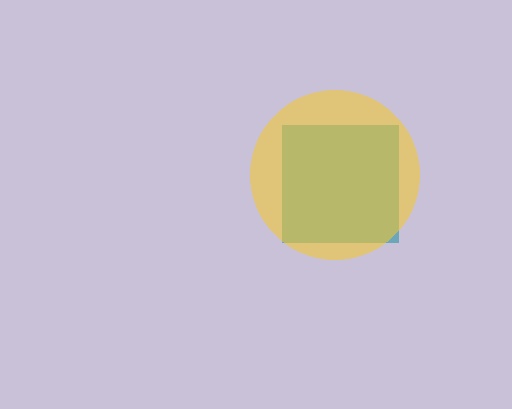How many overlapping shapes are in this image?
There are 2 overlapping shapes in the image.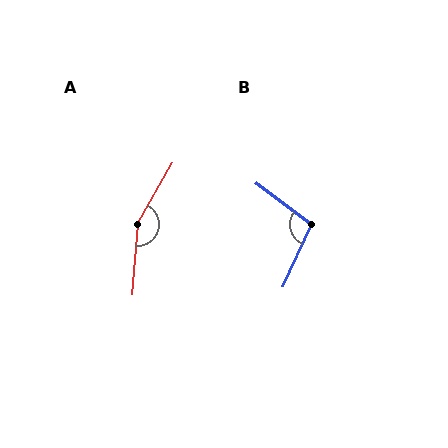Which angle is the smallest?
B, at approximately 102 degrees.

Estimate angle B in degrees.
Approximately 102 degrees.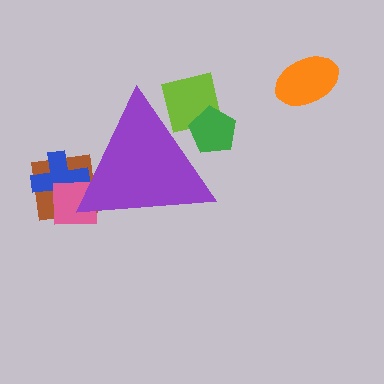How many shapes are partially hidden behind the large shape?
5 shapes are partially hidden.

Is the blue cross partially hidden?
Yes, the blue cross is partially hidden behind the purple triangle.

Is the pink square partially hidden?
Yes, the pink square is partially hidden behind the purple triangle.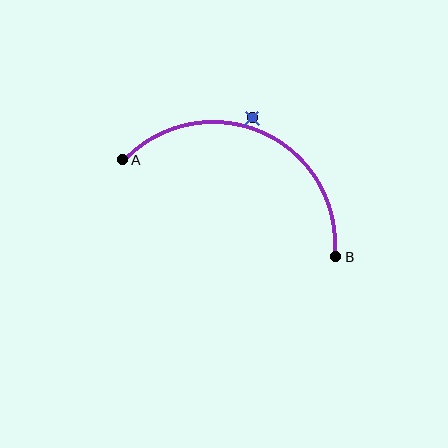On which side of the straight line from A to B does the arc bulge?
The arc bulges above the straight line connecting A and B.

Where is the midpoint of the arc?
The arc midpoint is the point on the curve farthest from the straight line joining A and B. It sits above that line.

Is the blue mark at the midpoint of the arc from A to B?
No — the blue mark does not lie on the arc at all. It sits slightly outside the curve.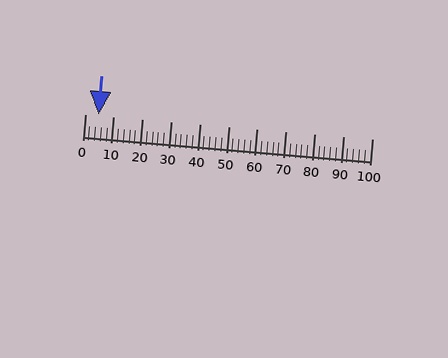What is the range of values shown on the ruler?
The ruler shows values from 0 to 100.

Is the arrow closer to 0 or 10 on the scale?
The arrow is closer to 0.